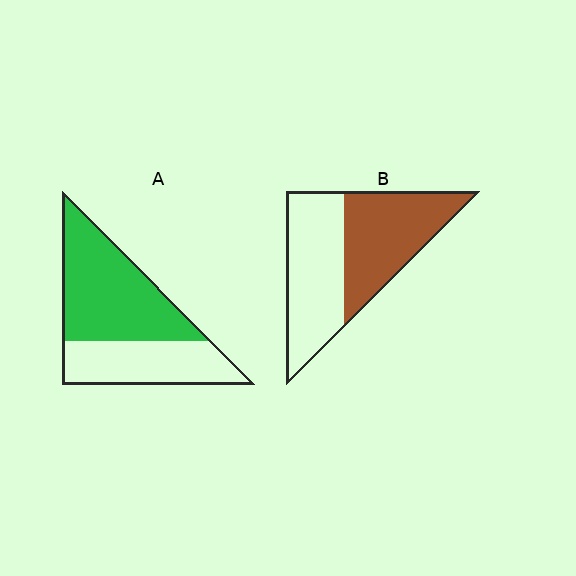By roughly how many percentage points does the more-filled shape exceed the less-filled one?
By roughly 10 percentage points (A over B).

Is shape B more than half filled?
Roughly half.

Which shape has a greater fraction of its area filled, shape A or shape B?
Shape A.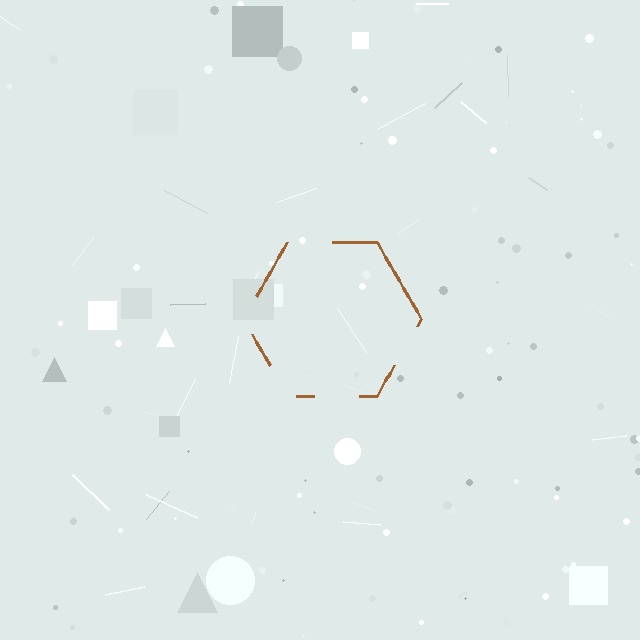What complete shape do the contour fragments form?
The contour fragments form a hexagon.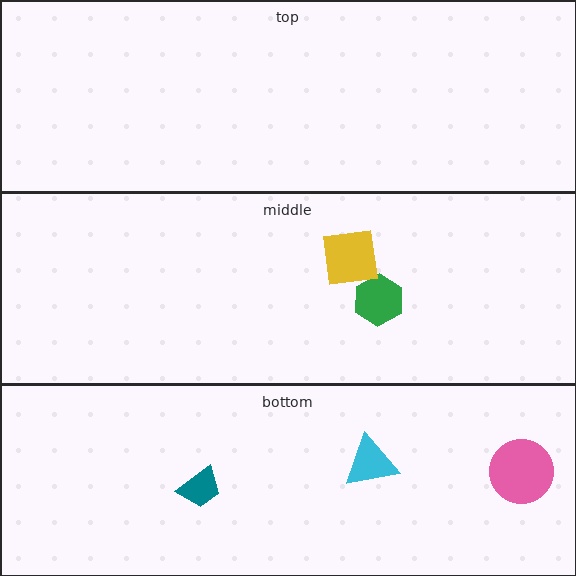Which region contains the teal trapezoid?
The bottom region.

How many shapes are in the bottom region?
3.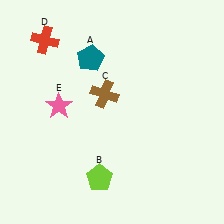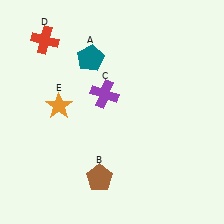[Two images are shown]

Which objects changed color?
B changed from lime to brown. C changed from brown to purple. E changed from pink to orange.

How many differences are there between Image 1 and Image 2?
There are 3 differences between the two images.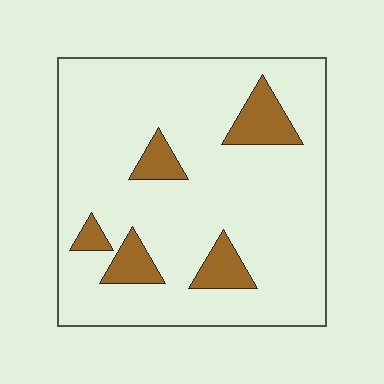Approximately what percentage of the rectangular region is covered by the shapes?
Approximately 15%.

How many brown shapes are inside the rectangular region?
5.